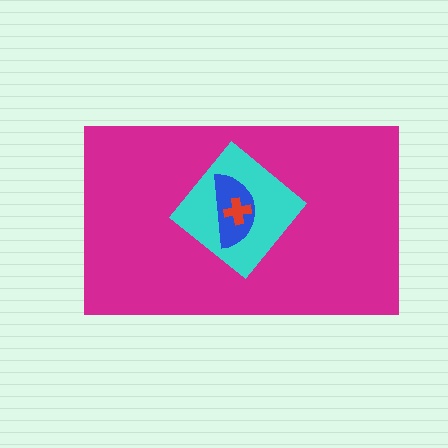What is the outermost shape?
The magenta rectangle.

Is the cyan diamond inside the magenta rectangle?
Yes.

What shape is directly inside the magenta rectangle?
The cyan diamond.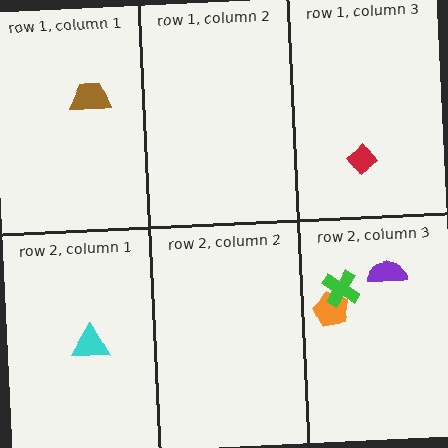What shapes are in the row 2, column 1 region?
The cyan triangle.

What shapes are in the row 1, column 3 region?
The red diamond.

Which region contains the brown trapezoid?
The row 1, column 1 region.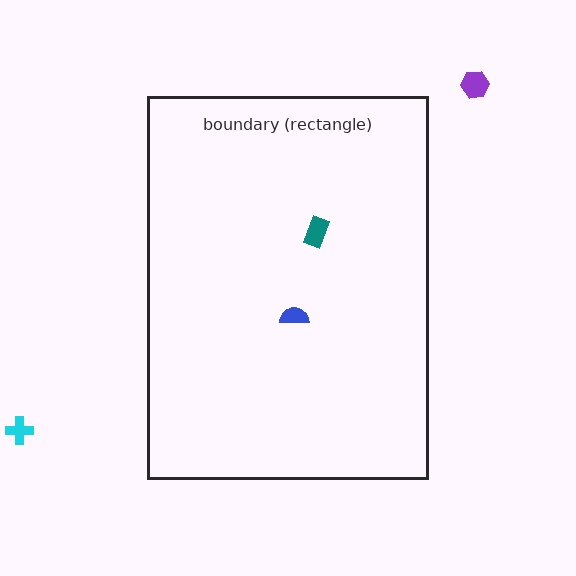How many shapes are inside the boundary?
2 inside, 2 outside.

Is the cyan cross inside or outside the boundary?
Outside.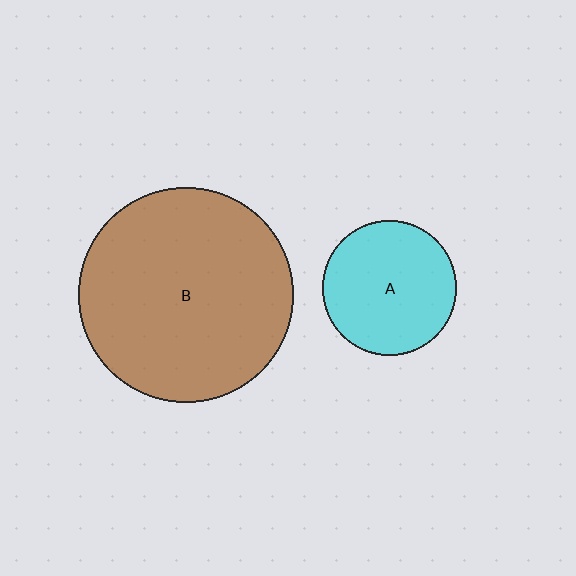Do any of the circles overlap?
No, none of the circles overlap.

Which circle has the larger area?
Circle B (brown).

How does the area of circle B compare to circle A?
Approximately 2.6 times.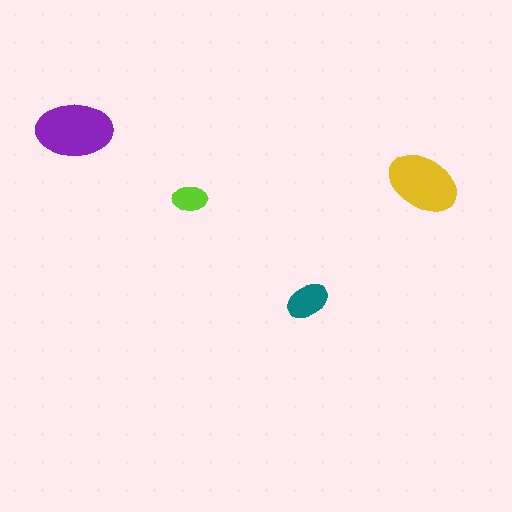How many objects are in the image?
There are 4 objects in the image.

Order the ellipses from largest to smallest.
the purple one, the yellow one, the teal one, the lime one.